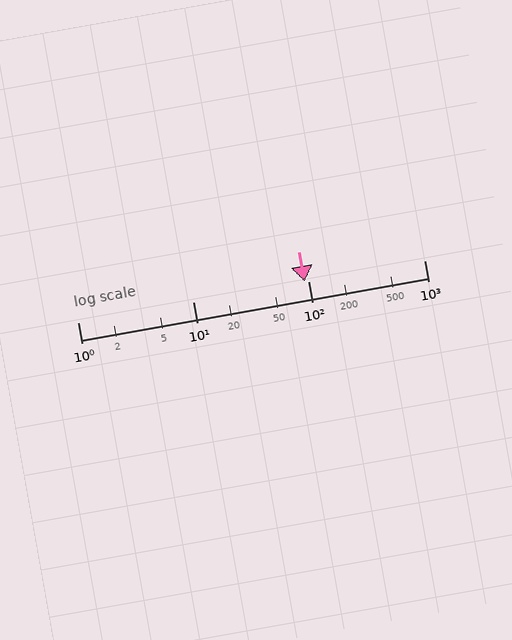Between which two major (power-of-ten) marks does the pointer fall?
The pointer is between 10 and 100.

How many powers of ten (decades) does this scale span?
The scale spans 3 decades, from 1 to 1000.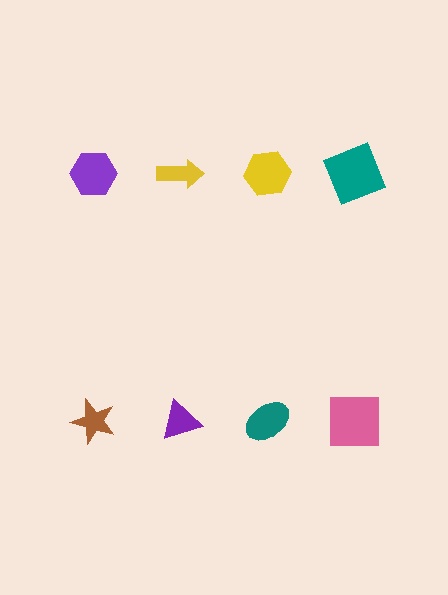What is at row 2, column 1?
A brown star.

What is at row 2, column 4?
A pink square.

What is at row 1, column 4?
A teal square.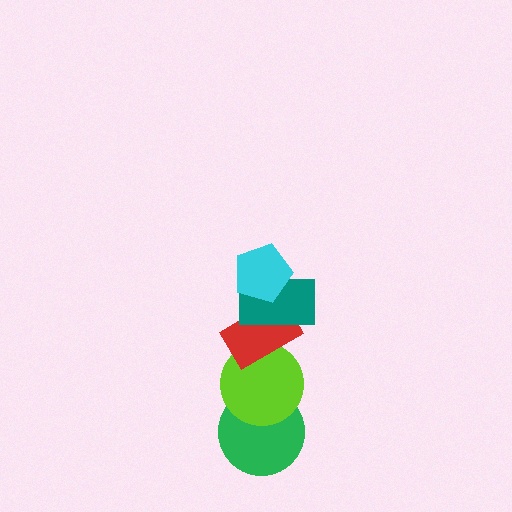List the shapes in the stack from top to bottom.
From top to bottom: the cyan pentagon, the teal rectangle, the red rectangle, the lime circle, the green circle.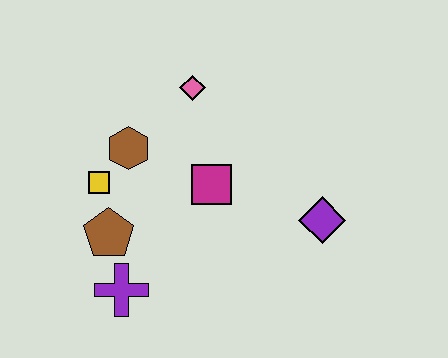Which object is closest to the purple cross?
The brown pentagon is closest to the purple cross.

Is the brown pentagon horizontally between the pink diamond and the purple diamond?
No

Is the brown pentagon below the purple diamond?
Yes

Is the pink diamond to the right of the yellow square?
Yes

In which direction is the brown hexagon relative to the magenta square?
The brown hexagon is to the left of the magenta square.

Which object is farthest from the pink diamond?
The purple cross is farthest from the pink diamond.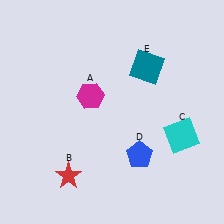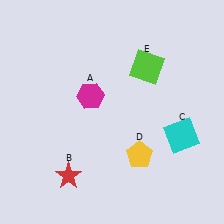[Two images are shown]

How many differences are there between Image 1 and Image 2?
There are 2 differences between the two images.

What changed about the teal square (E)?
In Image 1, E is teal. In Image 2, it changed to lime.